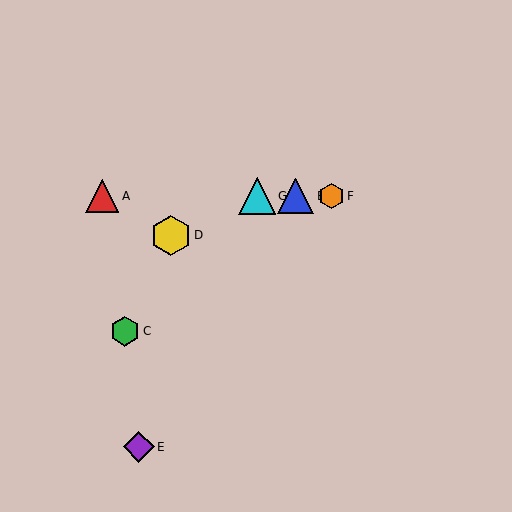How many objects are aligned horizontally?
4 objects (A, B, F, G) are aligned horizontally.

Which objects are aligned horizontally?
Objects A, B, F, G are aligned horizontally.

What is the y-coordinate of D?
Object D is at y≈235.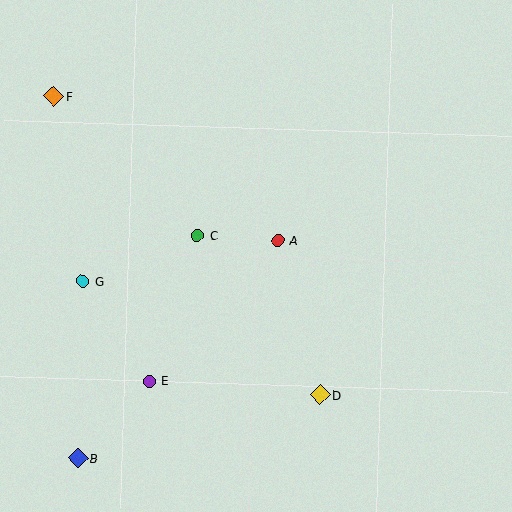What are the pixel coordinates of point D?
Point D is at (320, 395).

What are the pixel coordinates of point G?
Point G is at (83, 281).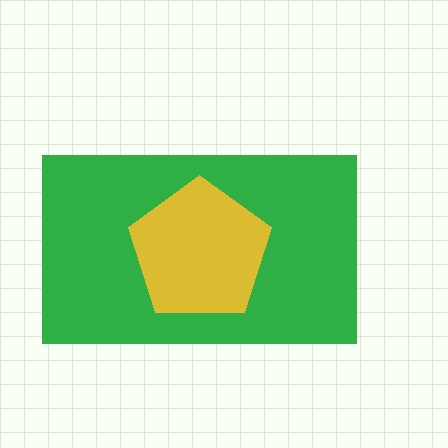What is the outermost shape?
The green rectangle.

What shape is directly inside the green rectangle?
The yellow pentagon.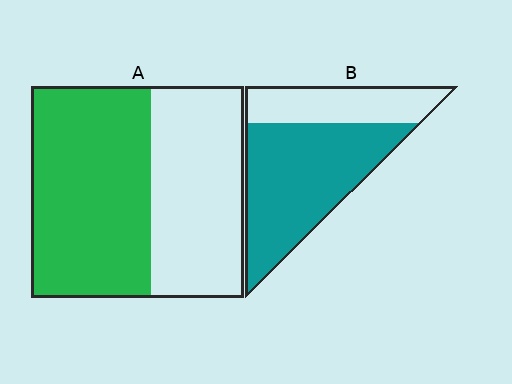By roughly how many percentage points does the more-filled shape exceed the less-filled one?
By roughly 10 percentage points (B over A).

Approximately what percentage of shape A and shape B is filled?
A is approximately 55% and B is approximately 70%.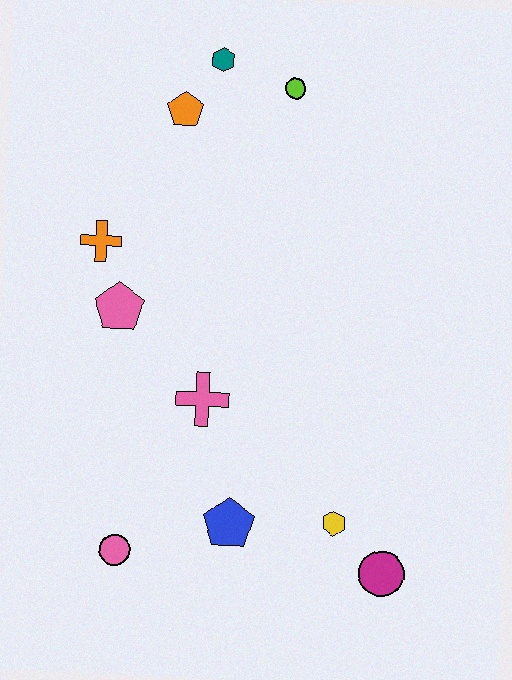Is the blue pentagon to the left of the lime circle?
Yes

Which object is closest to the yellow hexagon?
The magenta circle is closest to the yellow hexagon.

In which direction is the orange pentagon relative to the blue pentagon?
The orange pentagon is above the blue pentagon.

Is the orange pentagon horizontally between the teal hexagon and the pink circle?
Yes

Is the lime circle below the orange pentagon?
No